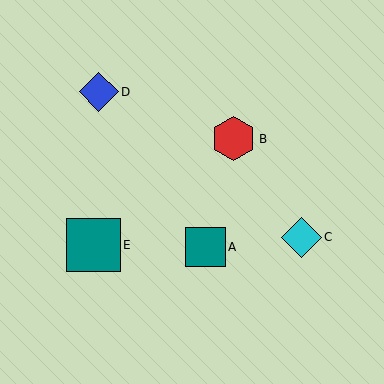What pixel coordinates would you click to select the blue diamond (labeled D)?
Click at (99, 92) to select the blue diamond D.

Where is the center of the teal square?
The center of the teal square is at (205, 247).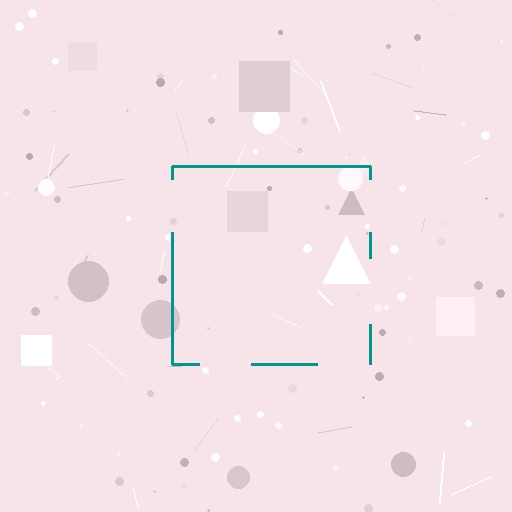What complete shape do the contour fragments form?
The contour fragments form a square.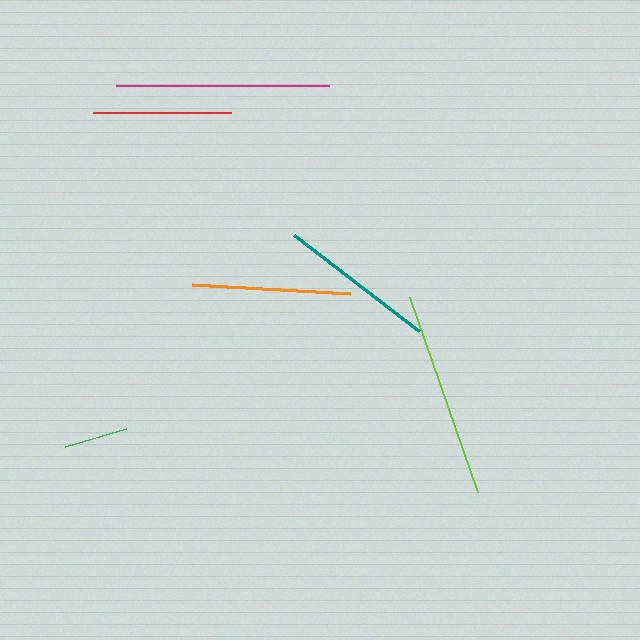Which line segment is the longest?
The magenta line is the longest at approximately 213 pixels.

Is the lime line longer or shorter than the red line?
The lime line is longer than the red line.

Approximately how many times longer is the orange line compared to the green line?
The orange line is approximately 2.5 times the length of the green line.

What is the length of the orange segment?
The orange segment is approximately 159 pixels long.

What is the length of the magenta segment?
The magenta segment is approximately 213 pixels long.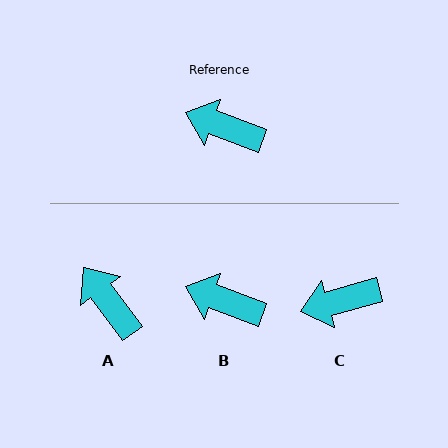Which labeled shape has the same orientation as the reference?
B.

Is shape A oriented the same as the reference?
No, it is off by about 33 degrees.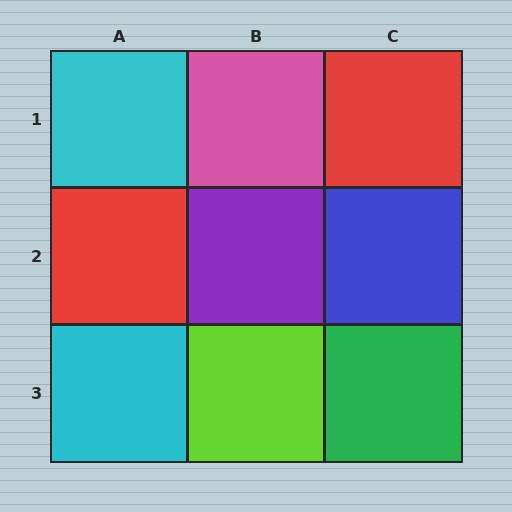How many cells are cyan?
2 cells are cyan.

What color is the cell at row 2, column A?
Red.